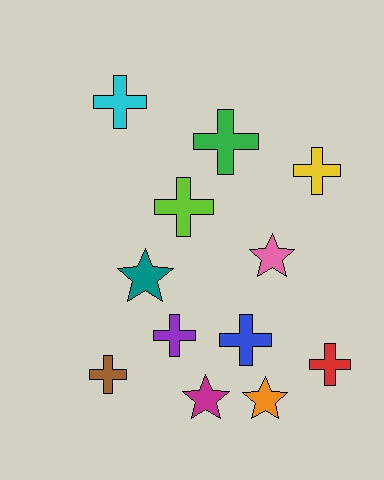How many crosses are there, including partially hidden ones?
There are 8 crosses.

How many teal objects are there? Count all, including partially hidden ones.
There is 1 teal object.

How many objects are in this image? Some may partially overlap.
There are 12 objects.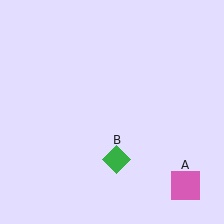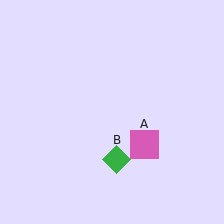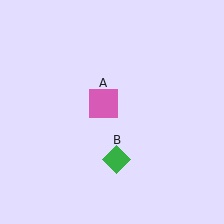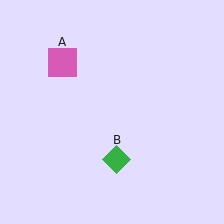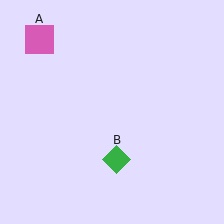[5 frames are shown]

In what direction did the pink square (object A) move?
The pink square (object A) moved up and to the left.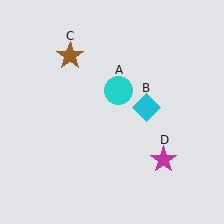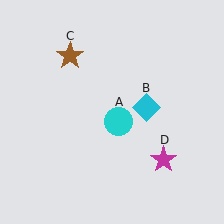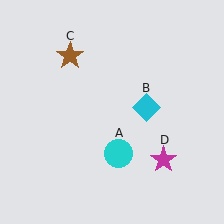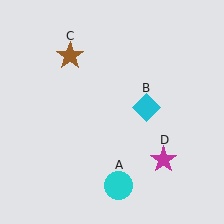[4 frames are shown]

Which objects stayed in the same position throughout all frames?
Cyan diamond (object B) and brown star (object C) and magenta star (object D) remained stationary.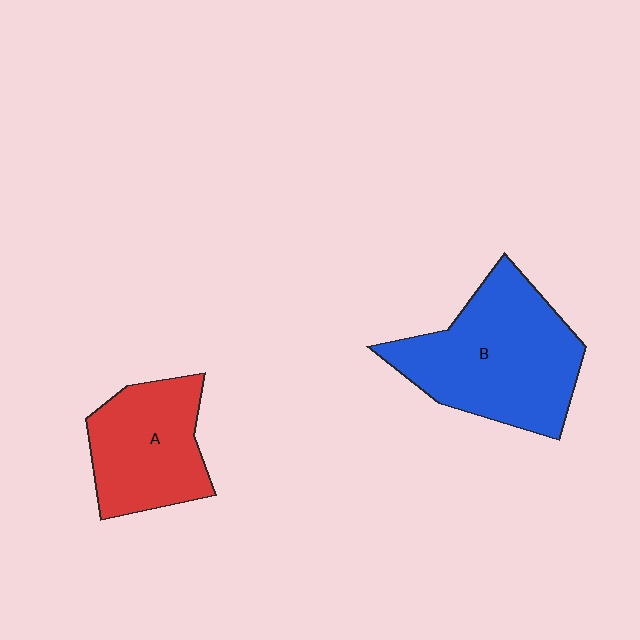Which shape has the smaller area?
Shape A (red).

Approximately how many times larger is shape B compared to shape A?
Approximately 1.5 times.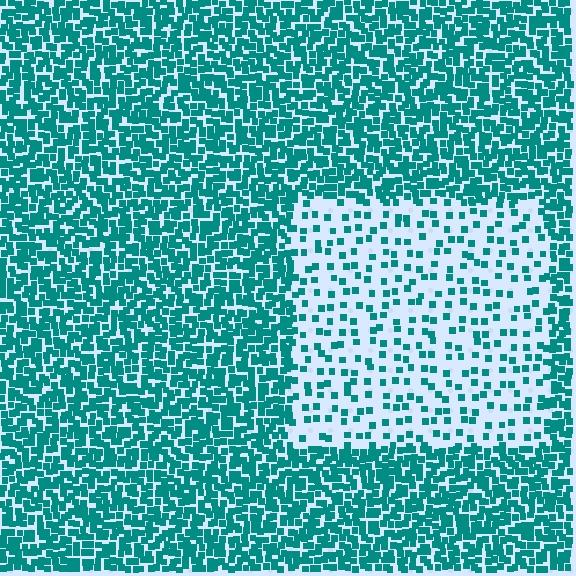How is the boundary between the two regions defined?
The boundary is defined by a change in element density (approximately 3.1x ratio). All elements are the same color, size, and shape.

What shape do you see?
I see a rectangle.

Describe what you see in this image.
The image contains small teal elements arranged at two different densities. A rectangle-shaped region is visible where the elements are less densely packed than the surrounding area.